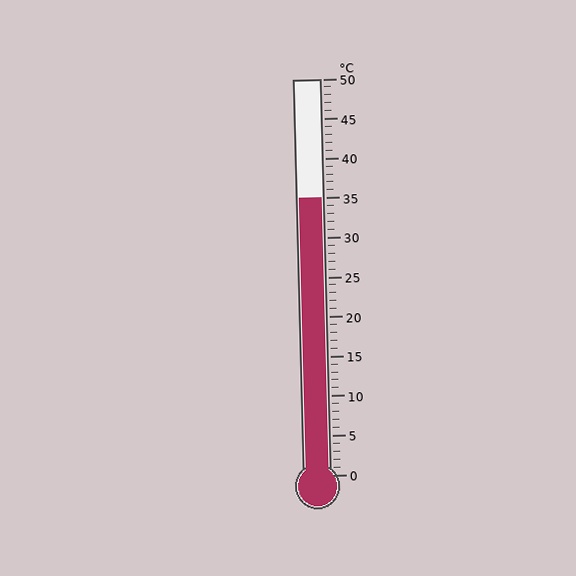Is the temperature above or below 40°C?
The temperature is below 40°C.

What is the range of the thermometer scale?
The thermometer scale ranges from 0°C to 50°C.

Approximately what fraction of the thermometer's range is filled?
The thermometer is filled to approximately 70% of its range.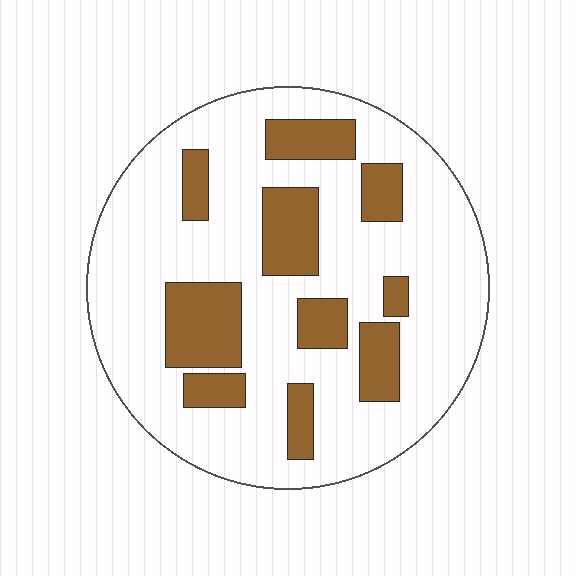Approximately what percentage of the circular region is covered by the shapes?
Approximately 25%.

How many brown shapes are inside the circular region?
10.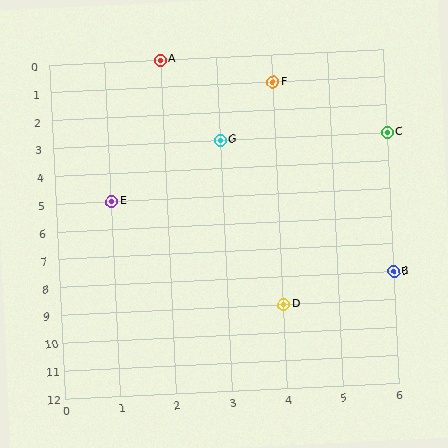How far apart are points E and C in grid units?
Points E and C are 5 columns and 2 rows apart (about 5.4 grid units diagonally).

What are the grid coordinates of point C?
Point C is at grid coordinates (6, 3).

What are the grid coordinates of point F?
Point F is at grid coordinates (4, 1).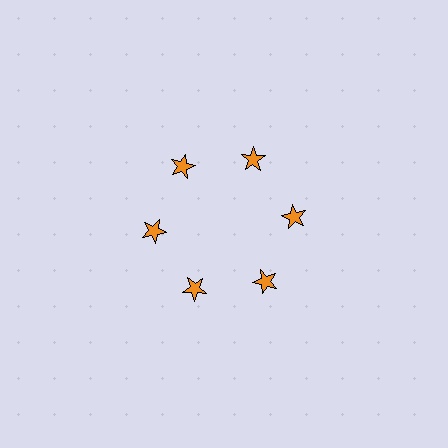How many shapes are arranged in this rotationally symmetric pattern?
There are 6 shapes, arranged in 6 groups of 1.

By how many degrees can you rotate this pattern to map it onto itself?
The pattern maps onto itself every 60 degrees of rotation.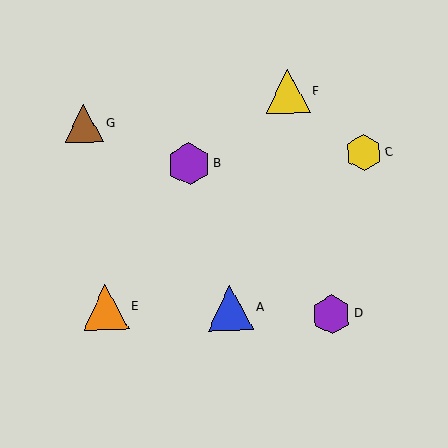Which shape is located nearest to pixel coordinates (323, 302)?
The purple hexagon (labeled D) at (331, 315) is nearest to that location.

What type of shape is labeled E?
Shape E is an orange triangle.